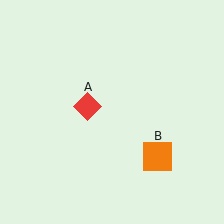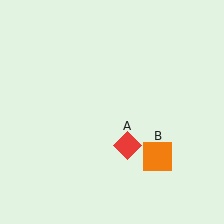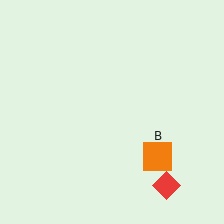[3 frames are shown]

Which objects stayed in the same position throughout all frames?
Orange square (object B) remained stationary.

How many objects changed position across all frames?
1 object changed position: red diamond (object A).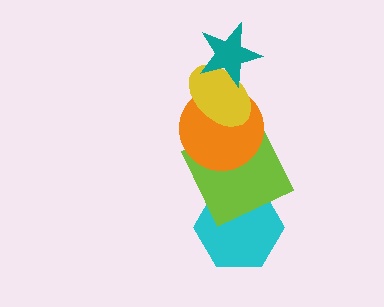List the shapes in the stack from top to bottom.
From top to bottom: the teal star, the yellow ellipse, the orange circle, the lime square, the cyan hexagon.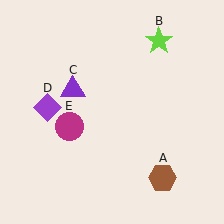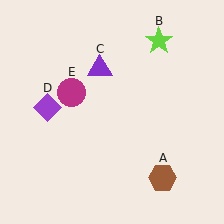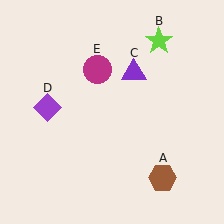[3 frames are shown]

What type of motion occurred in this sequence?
The purple triangle (object C), magenta circle (object E) rotated clockwise around the center of the scene.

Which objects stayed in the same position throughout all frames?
Brown hexagon (object A) and lime star (object B) and purple diamond (object D) remained stationary.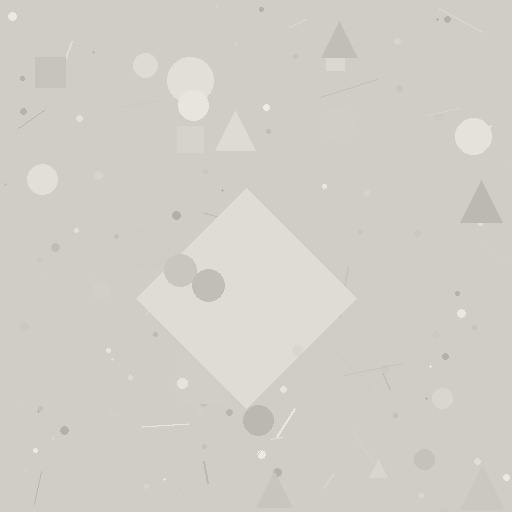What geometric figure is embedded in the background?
A diamond is embedded in the background.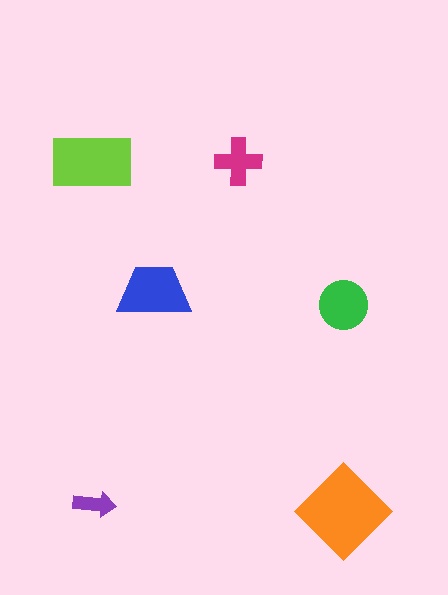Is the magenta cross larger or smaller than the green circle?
Smaller.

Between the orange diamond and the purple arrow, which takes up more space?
The orange diamond.